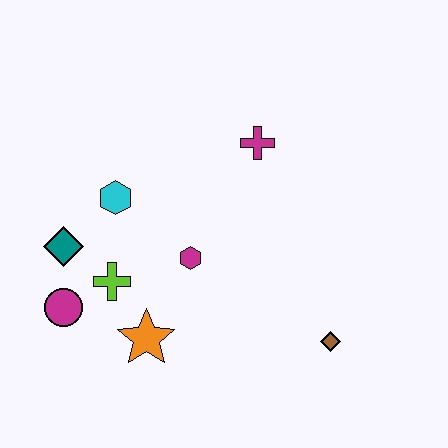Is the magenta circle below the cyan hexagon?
Yes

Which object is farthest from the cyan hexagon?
The brown diamond is farthest from the cyan hexagon.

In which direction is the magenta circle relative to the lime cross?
The magenta circle is to the left of the lime cross.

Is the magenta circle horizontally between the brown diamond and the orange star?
No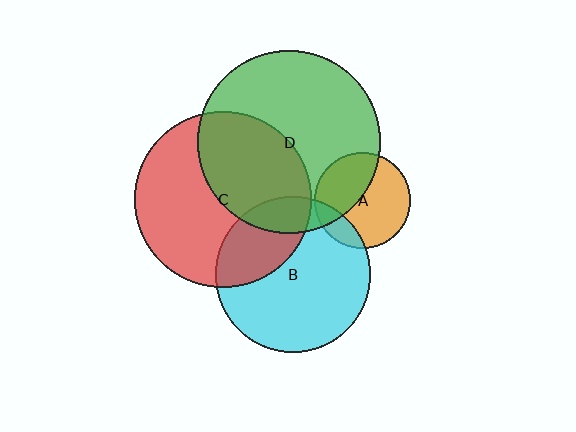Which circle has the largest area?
Circle D (green).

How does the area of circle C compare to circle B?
Approximately 1.3 times.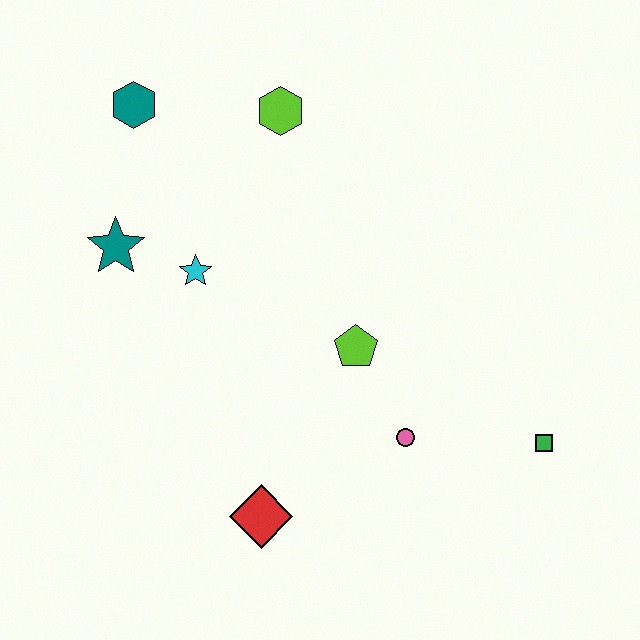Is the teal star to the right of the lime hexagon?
No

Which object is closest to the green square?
The pink circle is closest to the green square.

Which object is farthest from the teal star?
The green square is farthest from the teal star.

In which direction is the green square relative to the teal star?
The green square is to the right of the teal star.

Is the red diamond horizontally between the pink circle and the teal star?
Yes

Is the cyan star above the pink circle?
Yes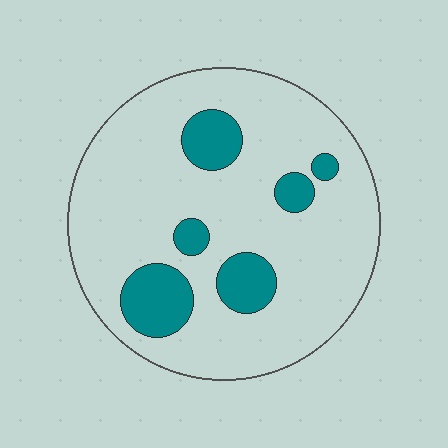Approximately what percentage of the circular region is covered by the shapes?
Approximately 15%.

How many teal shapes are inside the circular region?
6.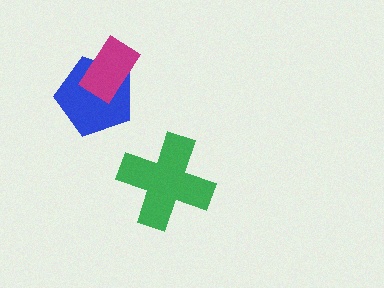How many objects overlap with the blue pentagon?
1 object overlaps with the blue pentagon.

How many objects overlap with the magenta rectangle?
1 object overlaps with the magenta rectangle.